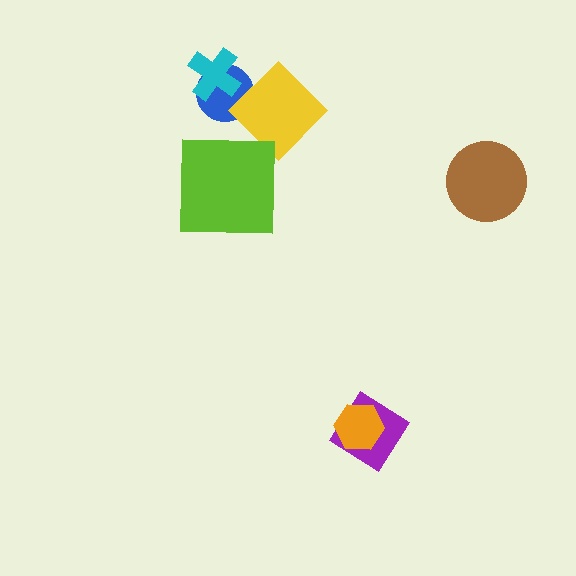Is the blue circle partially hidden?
Yes, it is partially covered by another shape.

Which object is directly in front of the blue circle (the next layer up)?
The yellow diamond is directly in front of the blue circle.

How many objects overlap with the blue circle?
2 objects overlap with the blue circle.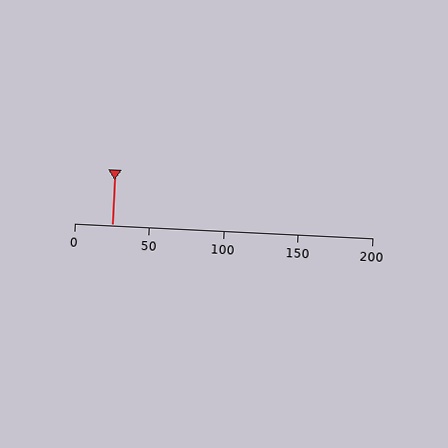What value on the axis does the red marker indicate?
The marker indicates approximately 25.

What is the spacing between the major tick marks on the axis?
The major ticks are spaced 50 apart.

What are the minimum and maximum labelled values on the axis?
The axis runs from 0 to 200.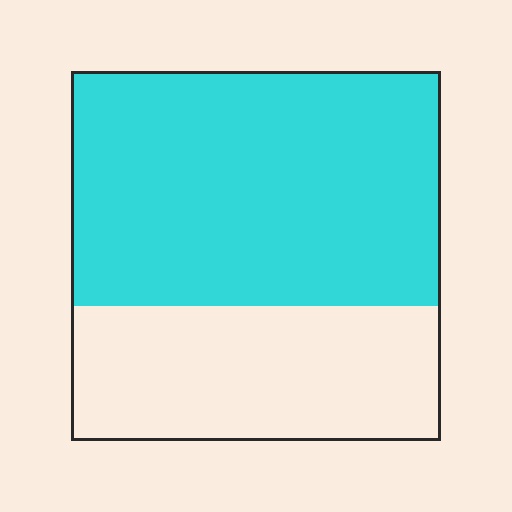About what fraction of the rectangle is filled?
About five eighths (5/8).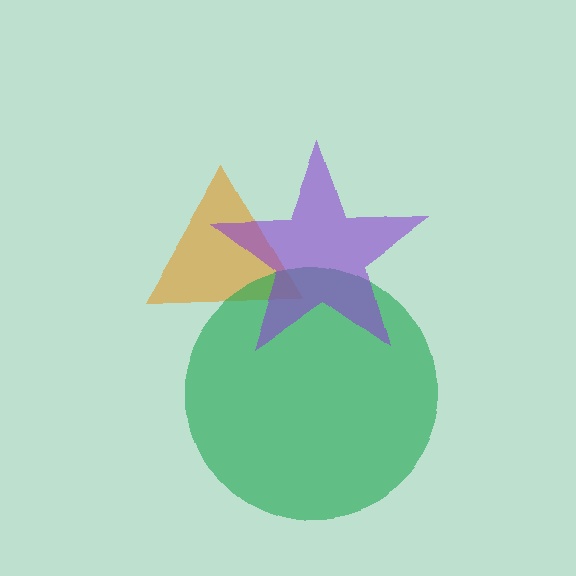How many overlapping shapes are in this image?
There are 3 overlapping shapes in the image.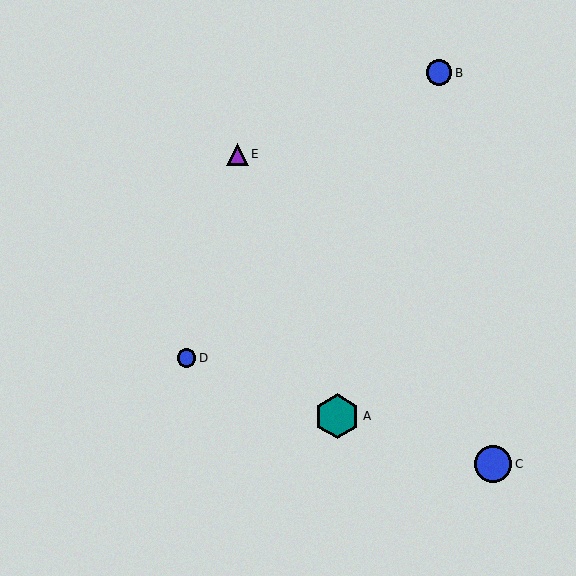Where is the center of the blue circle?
The center of the blue circle is at (187, 358).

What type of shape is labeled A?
Shape A is a teal hexagon.